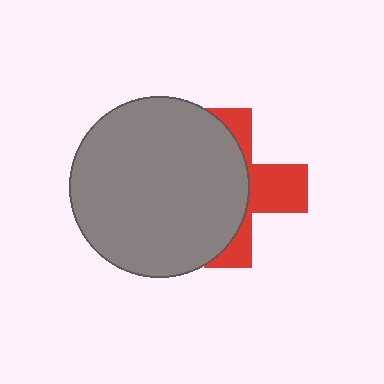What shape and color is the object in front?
The object in front is a gray circle.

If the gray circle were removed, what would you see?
You would see the complete red cross.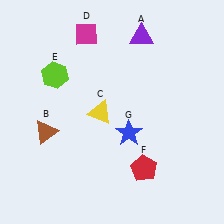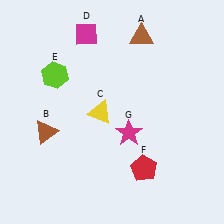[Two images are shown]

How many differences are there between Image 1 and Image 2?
There are 2 differences between the two images.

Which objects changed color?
A changed from purple to brown. G changed from blue to magenta.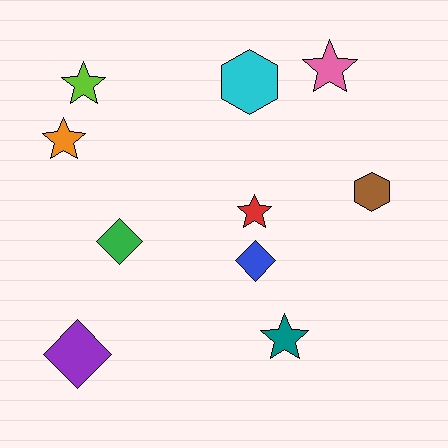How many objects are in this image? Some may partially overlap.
There are 10 objects.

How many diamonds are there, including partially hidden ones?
There are 3 diamonds.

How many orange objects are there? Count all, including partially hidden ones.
There is 1 orange object.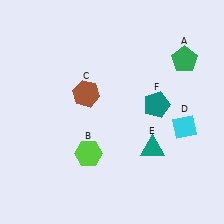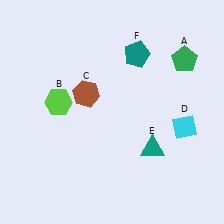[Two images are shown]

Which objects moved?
The objects that moved are: the lime hexagon (B), the teal pentagon (F).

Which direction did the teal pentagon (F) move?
The teal pentagon (F) moved up.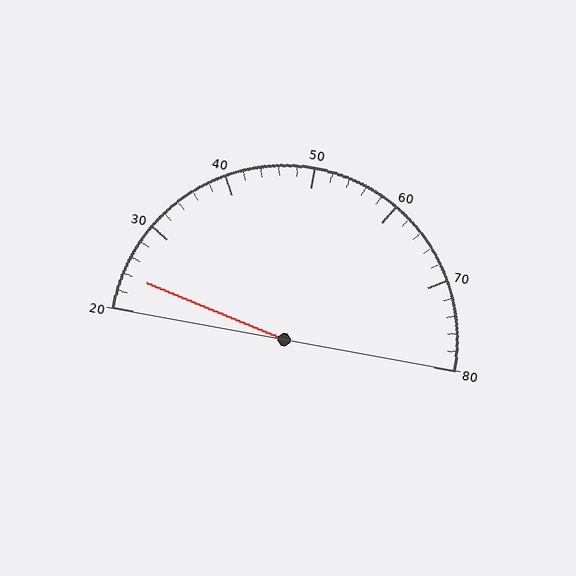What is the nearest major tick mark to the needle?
The nearest major tick mark is 20.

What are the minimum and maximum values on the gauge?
The gauge ranges from 20 to 80.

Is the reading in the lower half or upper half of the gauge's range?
The reading is in the lower half of the range (20 to 80).